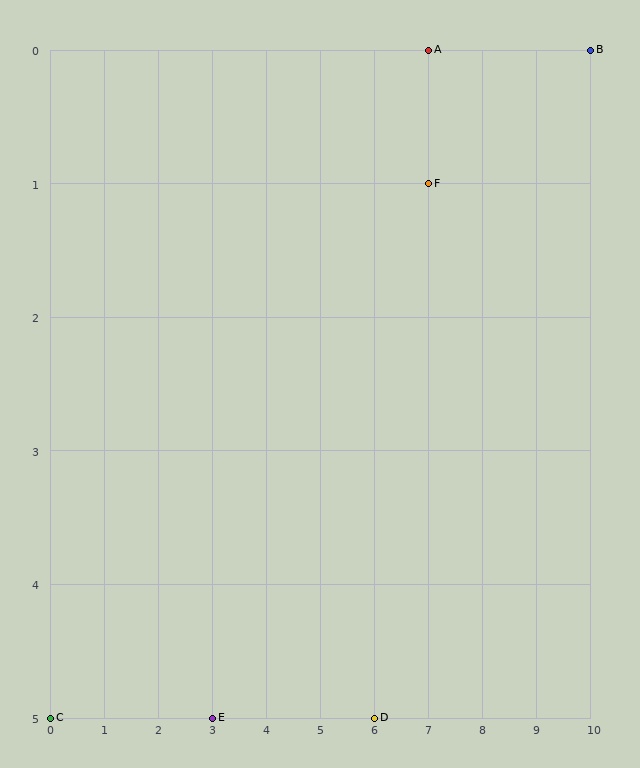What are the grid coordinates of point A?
Point A is at grid coordinates (7, 0).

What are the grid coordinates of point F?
Point F is at grid coordinates (7, 1).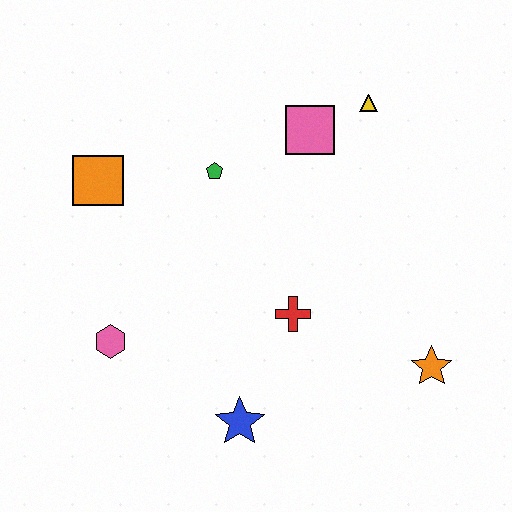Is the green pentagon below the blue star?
No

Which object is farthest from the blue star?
The yellow triangle is farthest from the blue star.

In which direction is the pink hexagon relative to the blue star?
The pink hexagon is to the left of the blue star.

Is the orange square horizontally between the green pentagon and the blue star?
No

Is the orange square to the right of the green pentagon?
No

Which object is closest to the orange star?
The red cross is closest to the orange star.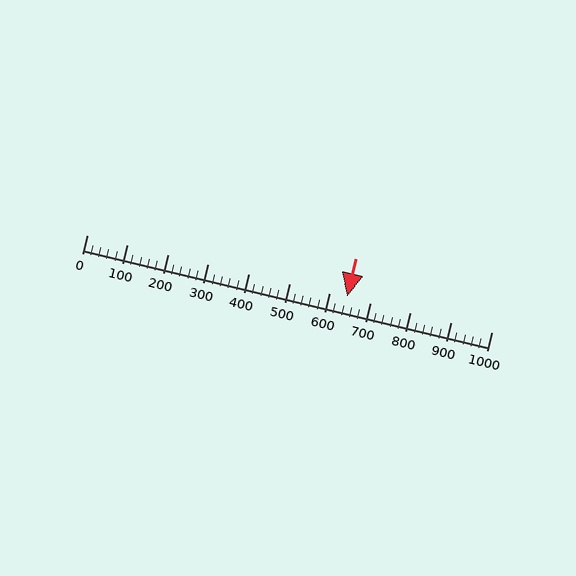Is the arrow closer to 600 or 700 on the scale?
The arrow is closer to 600.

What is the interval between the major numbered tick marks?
The major tick marks are spaced 100 units apart.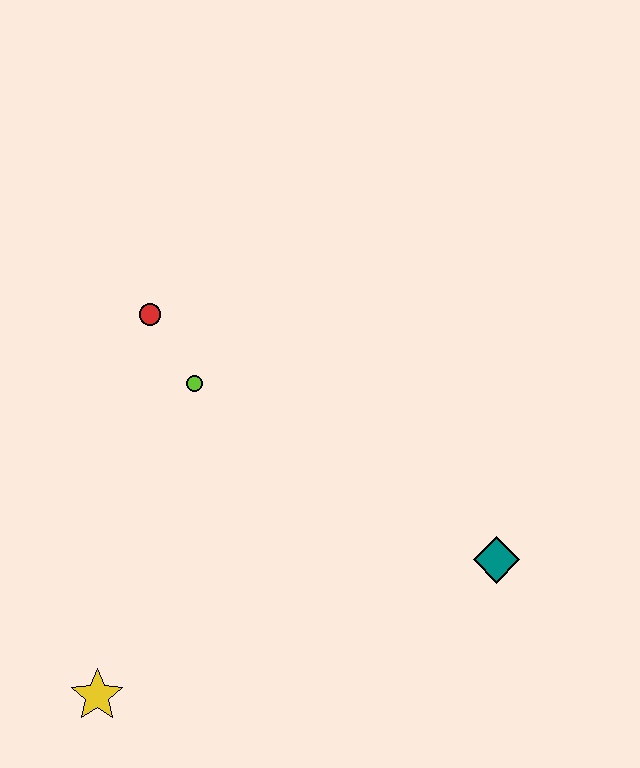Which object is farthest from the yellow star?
The teal diamond is farthest from the yellow star.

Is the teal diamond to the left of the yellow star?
No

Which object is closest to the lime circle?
The red circle is closest to the lime circle.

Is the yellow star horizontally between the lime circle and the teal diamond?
No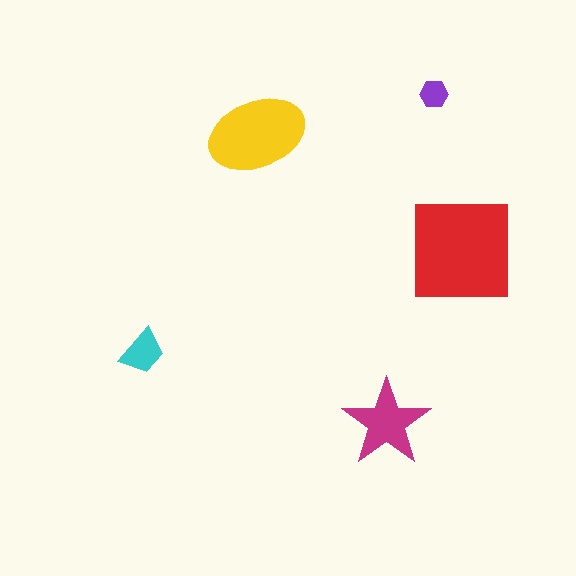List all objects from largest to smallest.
The red square, the yellow ellipse, the magenta star, the cyan trapezoid, the purple hexagon.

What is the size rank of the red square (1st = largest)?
1st.